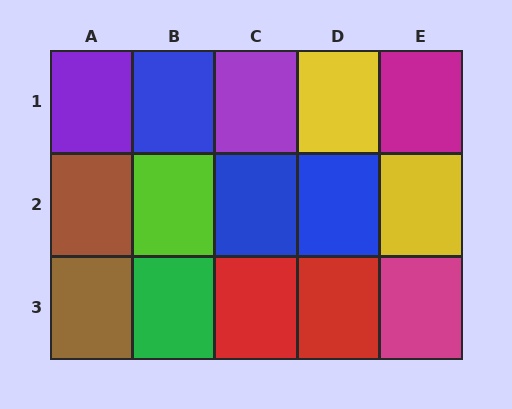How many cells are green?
1 cell is green.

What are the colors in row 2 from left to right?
Brown, lime, blue, blue, yellow.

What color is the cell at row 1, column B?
Blue.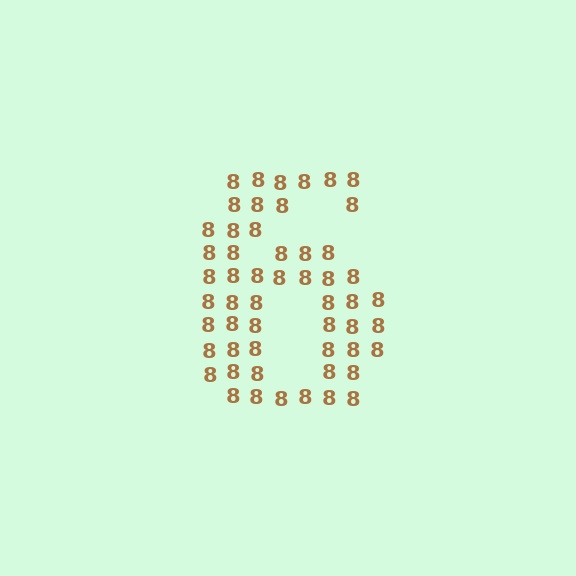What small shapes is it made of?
It is made of small digit 8's.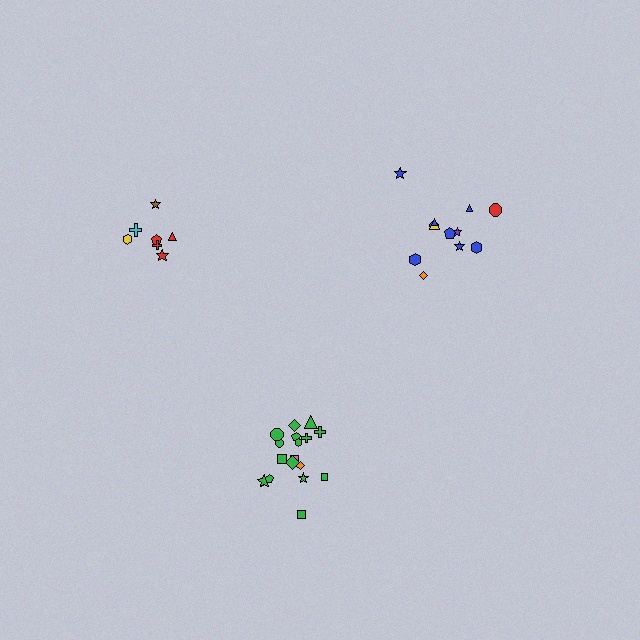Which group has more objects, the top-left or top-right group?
The top-right group.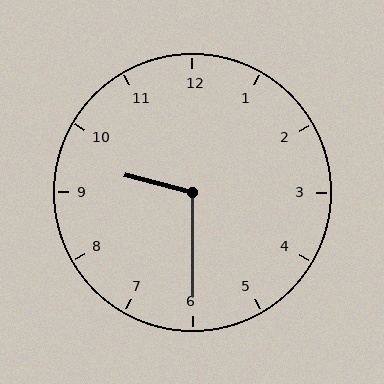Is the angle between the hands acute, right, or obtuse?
It is obtuse.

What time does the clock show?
9:30.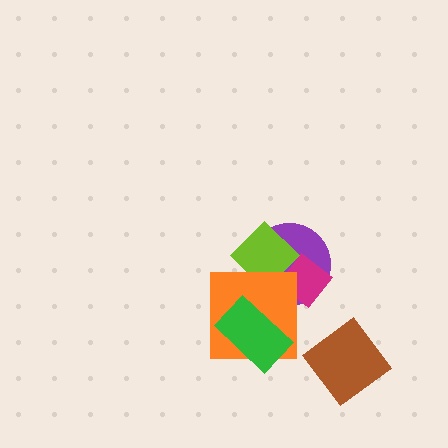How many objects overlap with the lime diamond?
3 objects overlap with the lime diamond.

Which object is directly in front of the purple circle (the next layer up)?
The lime diamond is directly in front of the purple circle.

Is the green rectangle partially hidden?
No, no other shape covers it.